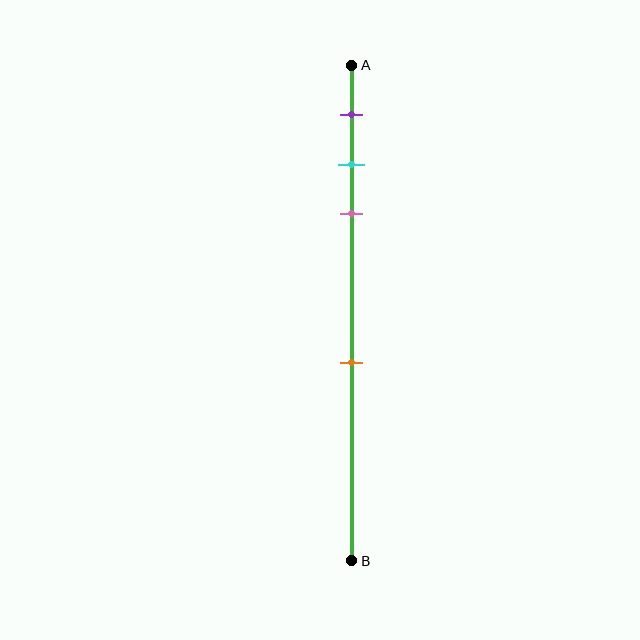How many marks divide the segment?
There are 4 marks dividing the segment.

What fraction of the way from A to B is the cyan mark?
The cyan mark is approximately 20% (0.2) of the way from A to B.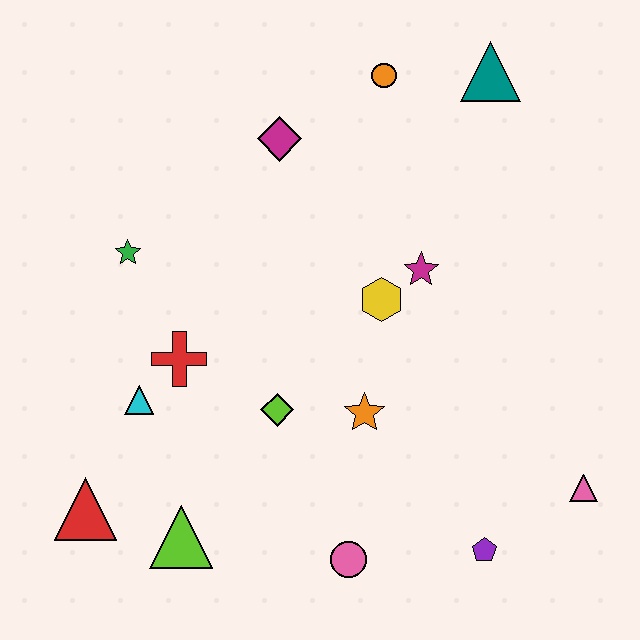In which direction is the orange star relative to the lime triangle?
The orange star is to the right of the lime triangle.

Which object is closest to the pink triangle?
The purple pentagon is closest to the pink triangle.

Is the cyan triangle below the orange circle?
Yes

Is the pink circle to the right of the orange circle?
No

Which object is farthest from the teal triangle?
The red triangle is farthest from the teal triangle.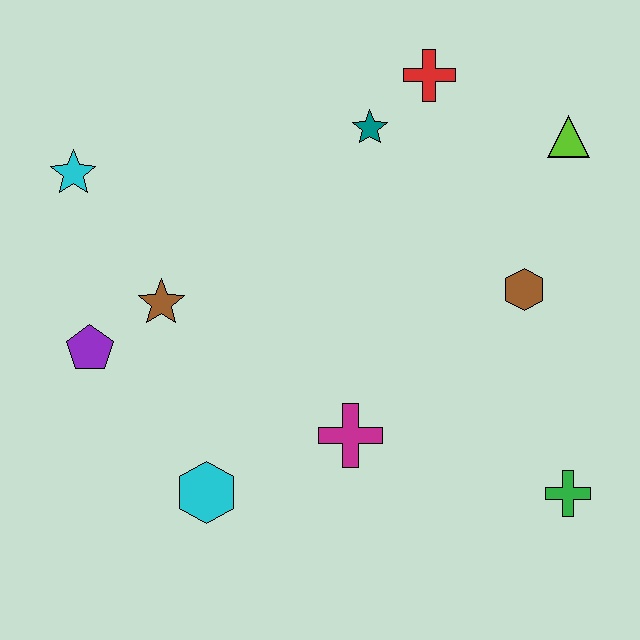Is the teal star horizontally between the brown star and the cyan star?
No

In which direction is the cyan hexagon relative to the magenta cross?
The cyan hexagon is to the left of the magenta cross.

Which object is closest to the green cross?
The brown hexagon is closest to the green cross.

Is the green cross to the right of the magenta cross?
Yes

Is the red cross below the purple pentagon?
No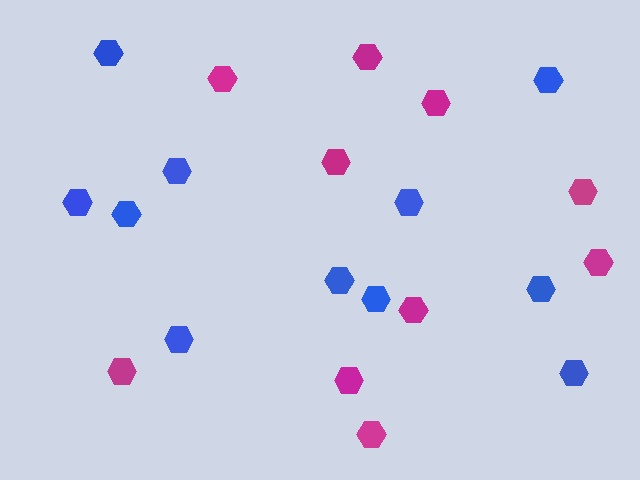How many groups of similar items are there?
There are 2 groups: one group of magenta hexagons (10) and one group of blue hexagons (11).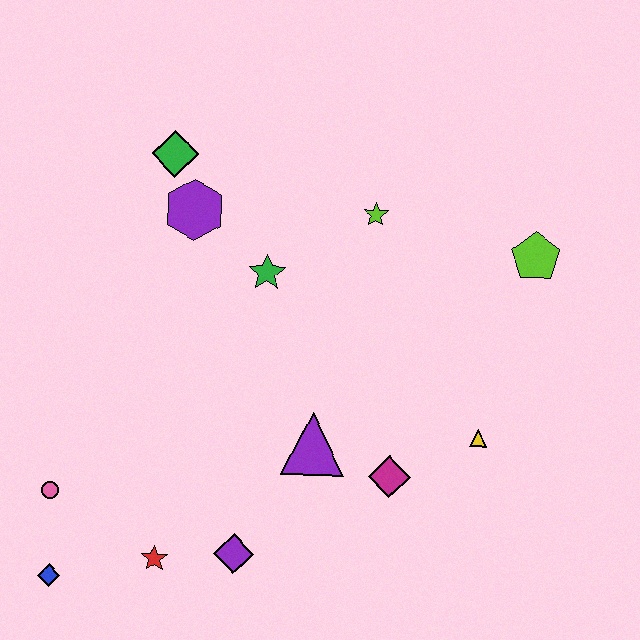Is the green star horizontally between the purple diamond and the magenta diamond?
Yes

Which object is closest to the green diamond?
The purple hexagon is closest to the green diamond.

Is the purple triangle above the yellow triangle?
No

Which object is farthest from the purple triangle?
The green diamond is farthest from the purple triangle.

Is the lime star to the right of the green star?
Yes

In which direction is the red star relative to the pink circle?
The red star is to the right of the pink circle.